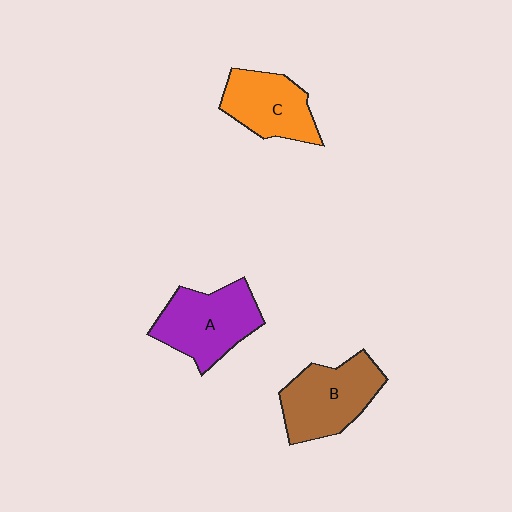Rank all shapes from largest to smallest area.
From largest to smallest: B (brown), A (purple), C (orange).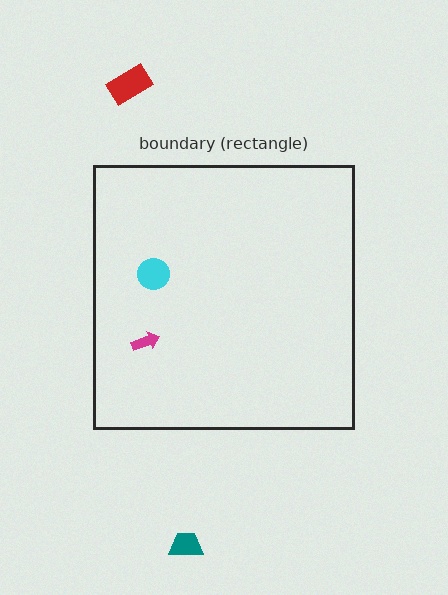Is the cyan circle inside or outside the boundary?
Inside.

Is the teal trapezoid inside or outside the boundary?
Outside.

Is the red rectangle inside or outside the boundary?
Outside.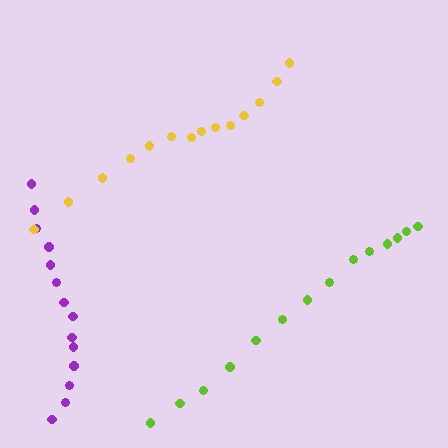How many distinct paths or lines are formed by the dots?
There are 3 distinct paths.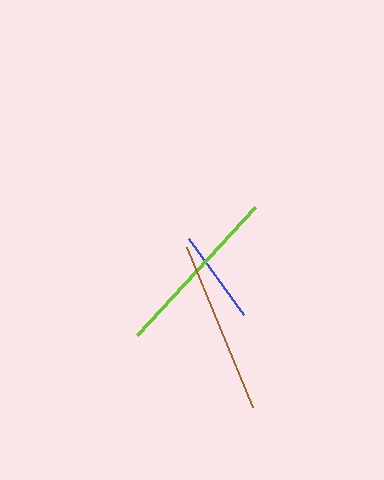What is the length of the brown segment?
The brown segment is approximately 173 pixels long.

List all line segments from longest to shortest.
From longest to shortest: lime, brown, blue.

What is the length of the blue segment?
The blue segment is approximately 93 pixels long.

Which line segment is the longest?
The lime line is the longest at approximately 174 pixels.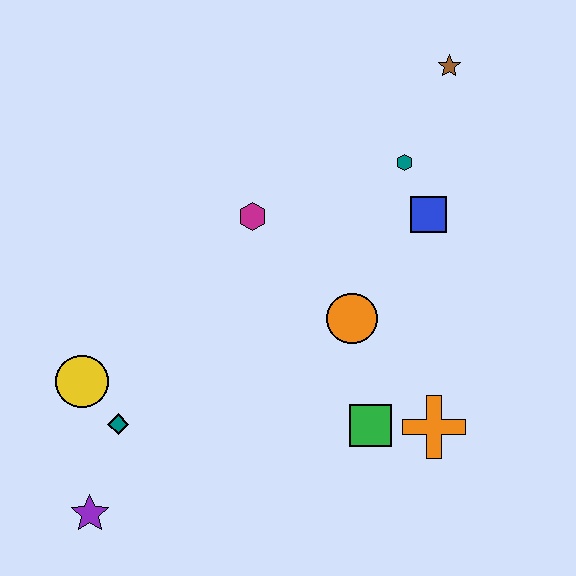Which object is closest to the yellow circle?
The teal diamond is closest to the yellow circle.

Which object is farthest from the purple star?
The brown star is farthest from the purple star.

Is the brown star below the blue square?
No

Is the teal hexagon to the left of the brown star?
Yes